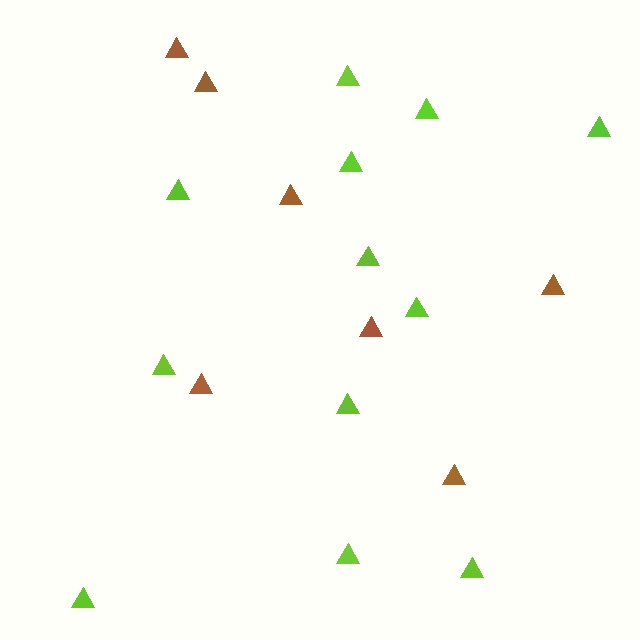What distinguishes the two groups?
There are 2 groups: one group of brown triangles (7) and one group of lime triangles (12).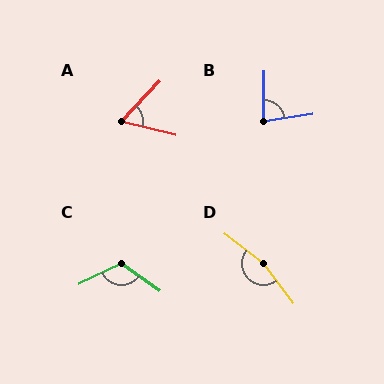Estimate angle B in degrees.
Approximately 81 degrees.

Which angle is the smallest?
A, at approximately 61 degrees.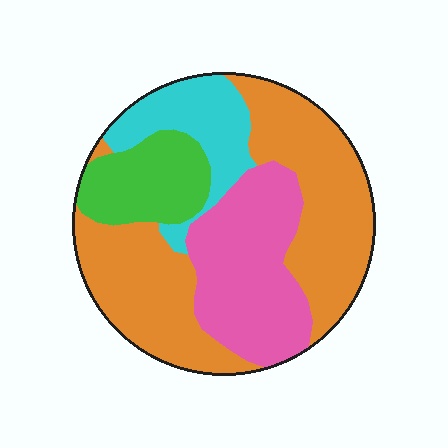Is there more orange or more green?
Orange.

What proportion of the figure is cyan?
Cyan takes up less than a sixth of the figure.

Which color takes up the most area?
Orange, at roughly 45%.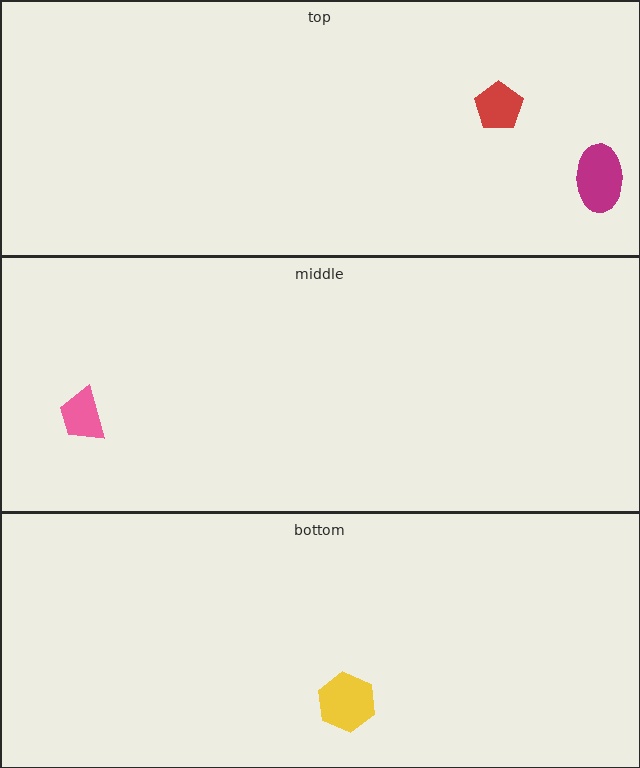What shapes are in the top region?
The magenta ellipse, the red pentagon.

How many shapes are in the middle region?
1.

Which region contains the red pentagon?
The top region.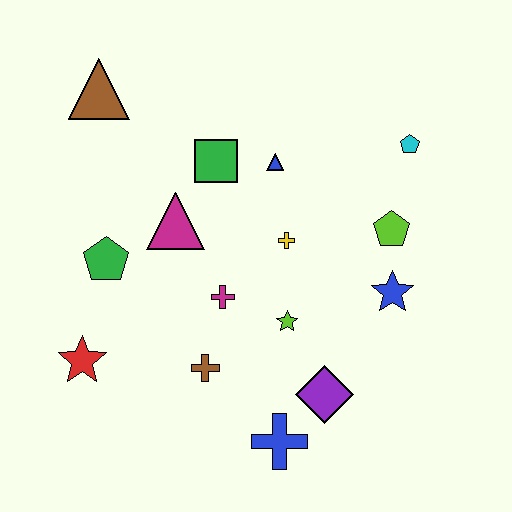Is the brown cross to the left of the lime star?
Yes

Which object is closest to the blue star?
The lime pentagon is closest to the blue star.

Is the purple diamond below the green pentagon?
Yes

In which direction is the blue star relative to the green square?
The blue star is to the right of the green square.